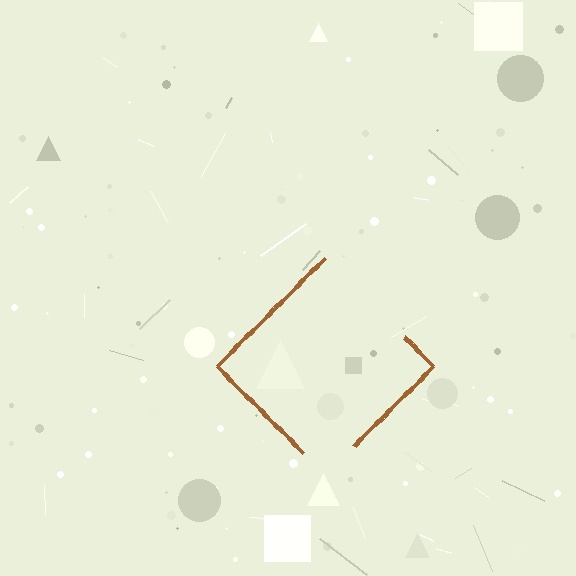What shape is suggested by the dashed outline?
The dashed outline suggests a diamond.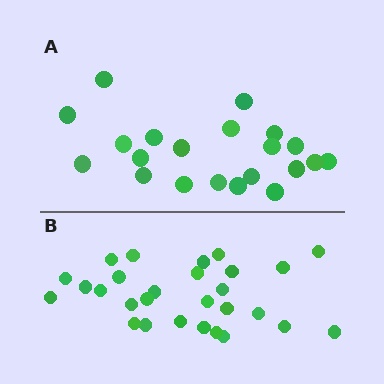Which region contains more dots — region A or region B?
Region B (the bottom region) has more dots.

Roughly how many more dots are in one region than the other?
Region B has roughly 8 or so more dots than region A.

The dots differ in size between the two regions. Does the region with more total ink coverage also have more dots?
No. Region A has more total ink coverage because its dots are larger, but region B actually contains more individual dots. Total area can be misleading — the number of items is what matters here.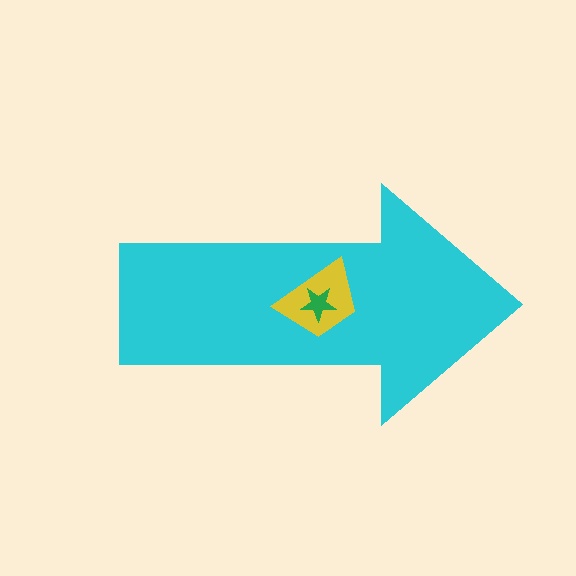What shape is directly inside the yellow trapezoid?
The green star.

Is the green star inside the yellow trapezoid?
Yes.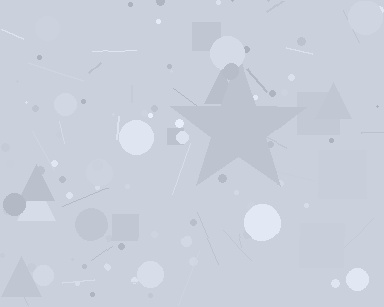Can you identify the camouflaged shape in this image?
The camouflaged shape is a star.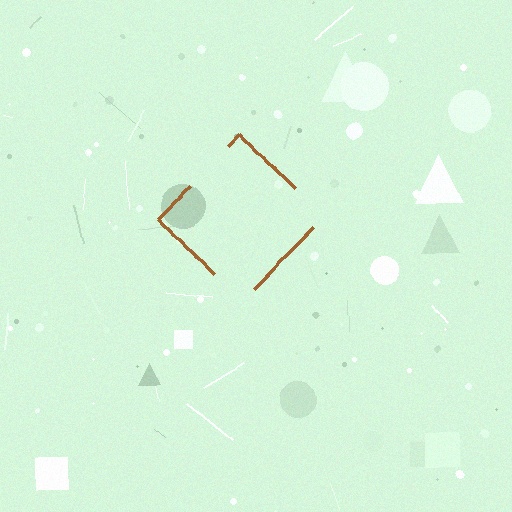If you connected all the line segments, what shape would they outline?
They would outline a diamond.